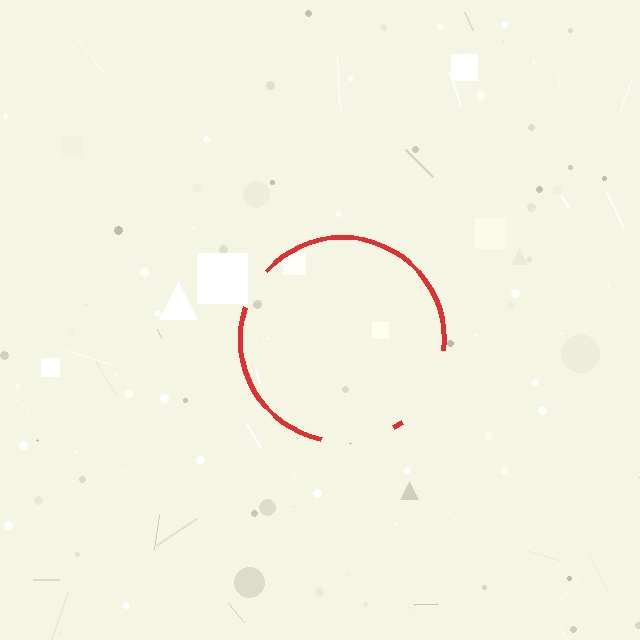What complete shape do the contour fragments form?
The contour fragments form a circle.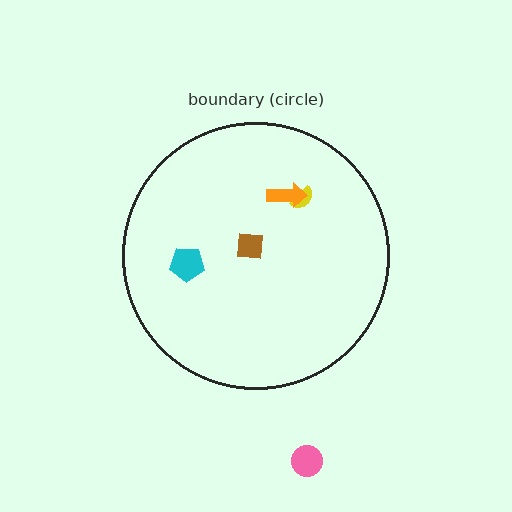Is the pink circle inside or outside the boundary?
Outside.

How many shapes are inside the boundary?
4 inside, 1 outside.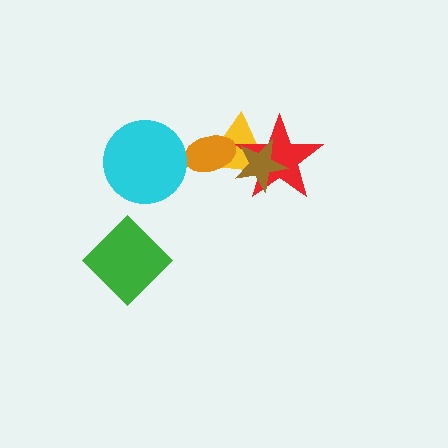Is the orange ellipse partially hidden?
No, no other shape covers it.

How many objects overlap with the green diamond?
0 objects overlap with the green diamond.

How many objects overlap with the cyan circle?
0 objects overlap with the cyan circle.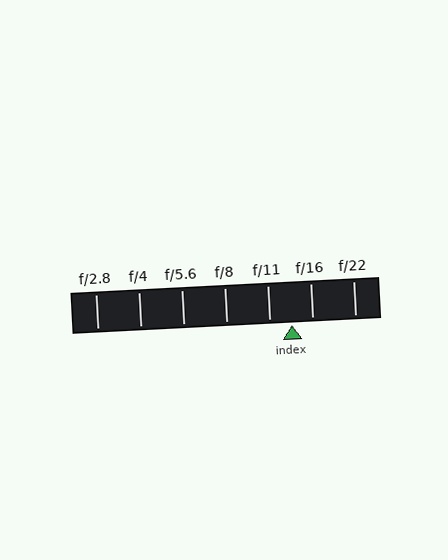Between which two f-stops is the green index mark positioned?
The index mark is between f/11 and f/16.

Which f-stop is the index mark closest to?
The index mark is closest to f/16.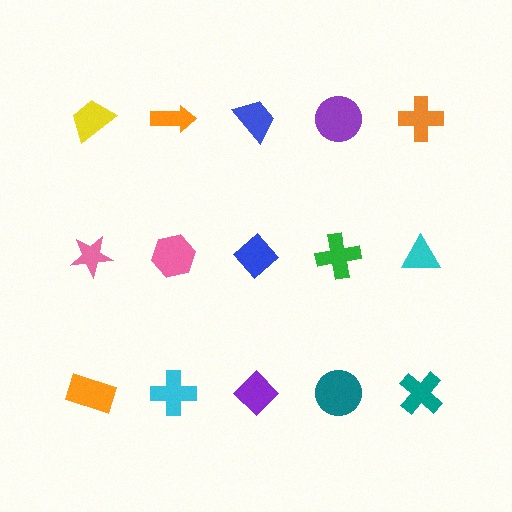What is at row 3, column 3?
A purple diamond.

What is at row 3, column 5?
A teal cross.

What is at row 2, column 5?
A cyan triangle.